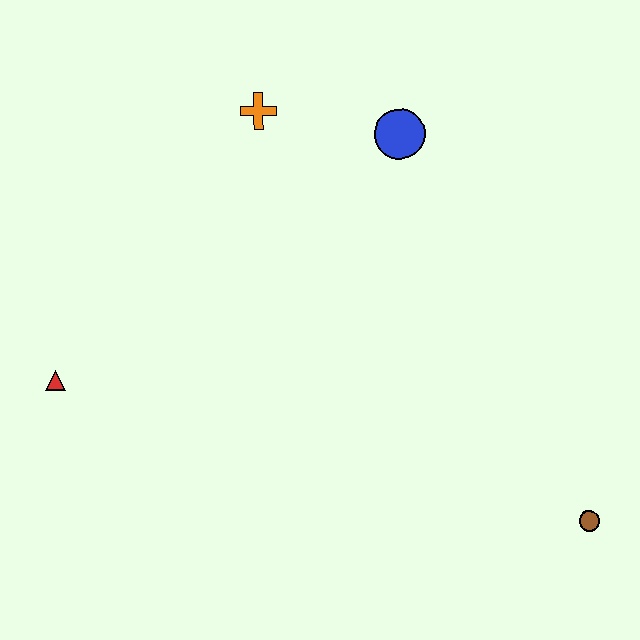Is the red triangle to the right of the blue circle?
No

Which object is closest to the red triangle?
The orange cross is closest to the red triangle.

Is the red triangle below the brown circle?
No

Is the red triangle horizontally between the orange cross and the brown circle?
No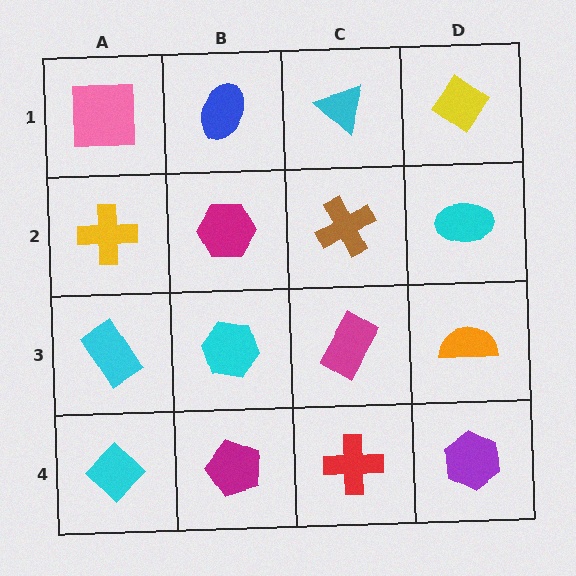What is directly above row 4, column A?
A cyan rectangle.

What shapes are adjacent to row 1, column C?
A brown cross (row 2, column C), a blue ellipse (row 1, column B), a yellow diamond (row 1, column D).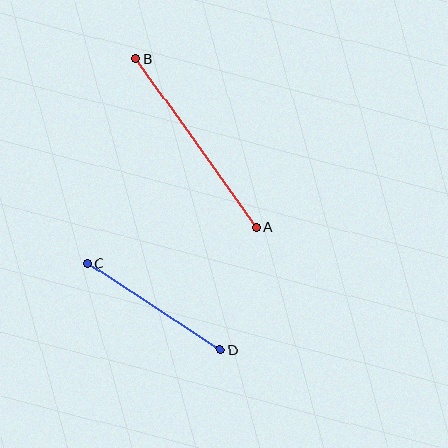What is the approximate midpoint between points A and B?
The midpoint is at approximately (196, 143) pixels.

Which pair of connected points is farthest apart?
Points A and B are farthest apart.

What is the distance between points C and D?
The distance is approximately 158 pixels.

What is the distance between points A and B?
The distance is approximately 207 pixels.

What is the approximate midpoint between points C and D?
The midpoint is at approximately (154, 307) pixels.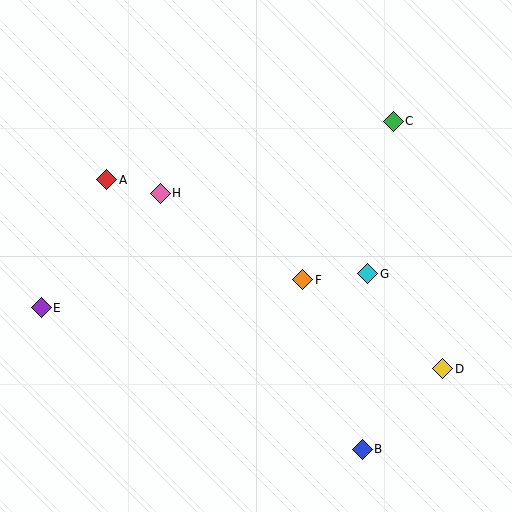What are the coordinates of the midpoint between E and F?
The midpoint between E and F is at (172, 294).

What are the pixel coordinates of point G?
Point G is at (368, 274).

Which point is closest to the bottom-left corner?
Point E is closest to the bottom-left corner.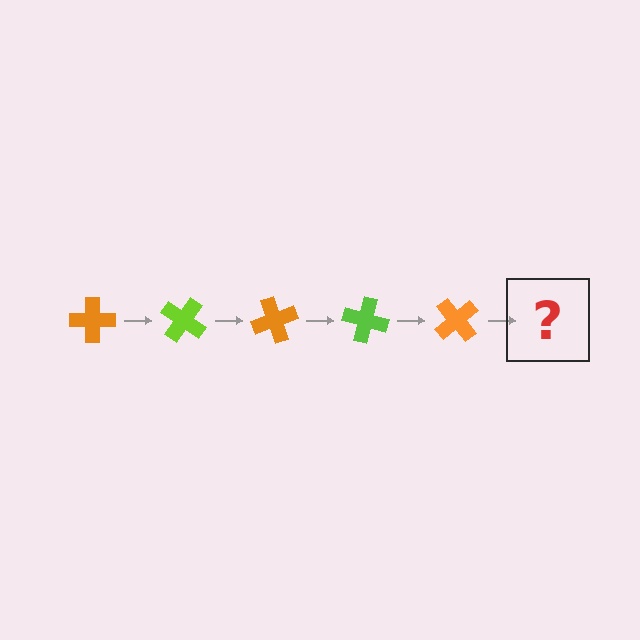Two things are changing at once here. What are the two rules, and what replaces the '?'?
The two rules are that it rotates 35 degrees each step and the color cycles through orange and lime. The '?' should be a lime cross, rotated 175 degrees from the start.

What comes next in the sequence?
The next element should be a lime cross, rotated 175 degrees from the start.